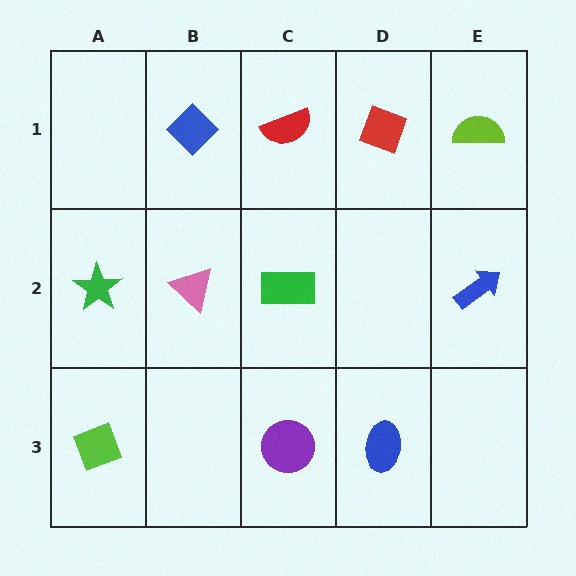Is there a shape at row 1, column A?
No, that cell is empty.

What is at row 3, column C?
A purple circle.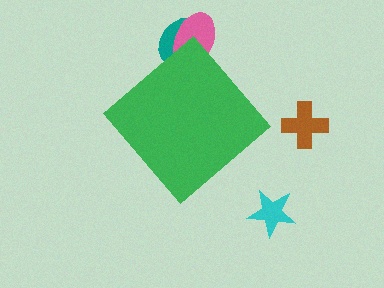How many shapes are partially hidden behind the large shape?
2 shapes are partially hidden.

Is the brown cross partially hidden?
No, the brown cross is fully visible.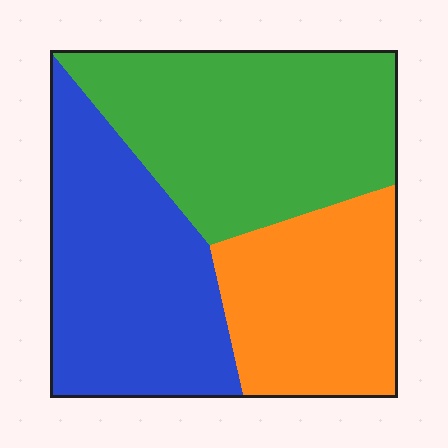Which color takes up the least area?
Orange, at roughly 25%.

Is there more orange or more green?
Green.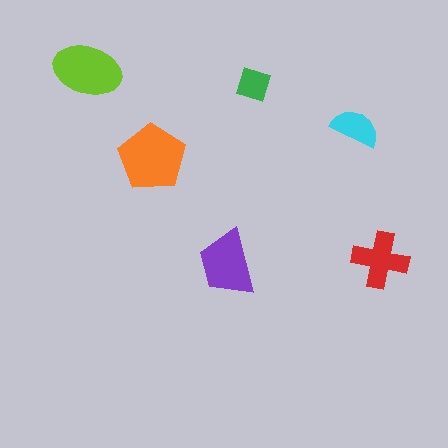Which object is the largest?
The orange pentagon.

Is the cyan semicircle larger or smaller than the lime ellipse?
Smaller.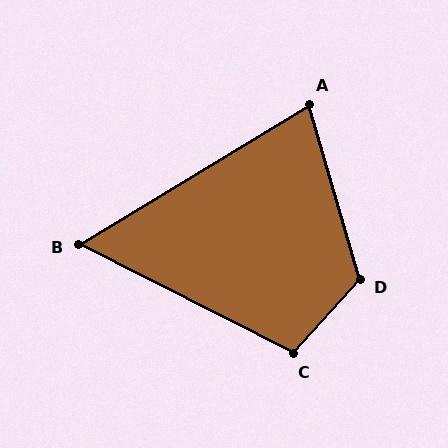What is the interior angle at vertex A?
Approximately 75 degrees (acute).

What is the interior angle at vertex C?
Approximately 105 degrees (obtuse).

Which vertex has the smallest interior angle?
B, at approximately 58 degrees.